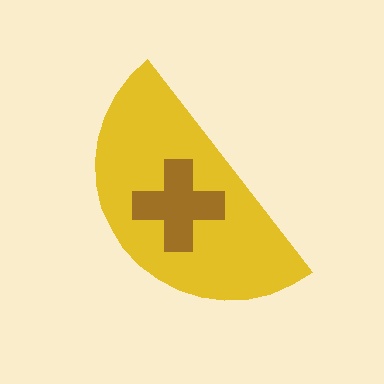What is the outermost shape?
The yellow semicircle.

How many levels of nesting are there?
2.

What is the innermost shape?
The brown cross.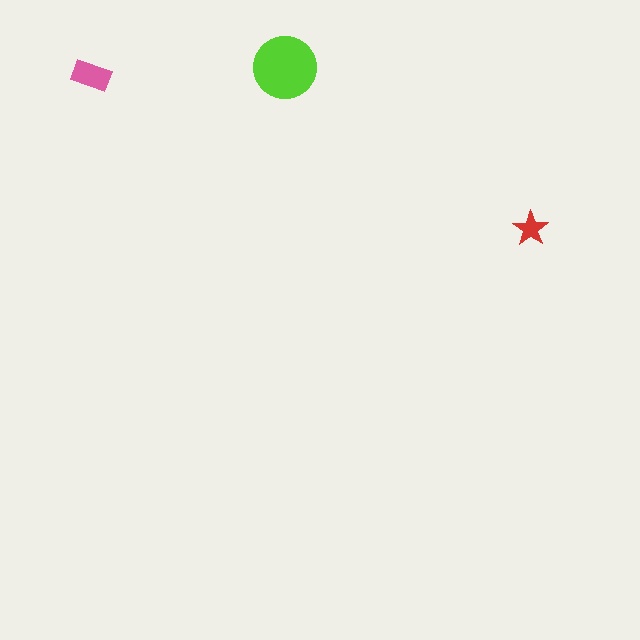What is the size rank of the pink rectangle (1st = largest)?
2nd.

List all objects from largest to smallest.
The lime circle, the pink rectangle, the red star.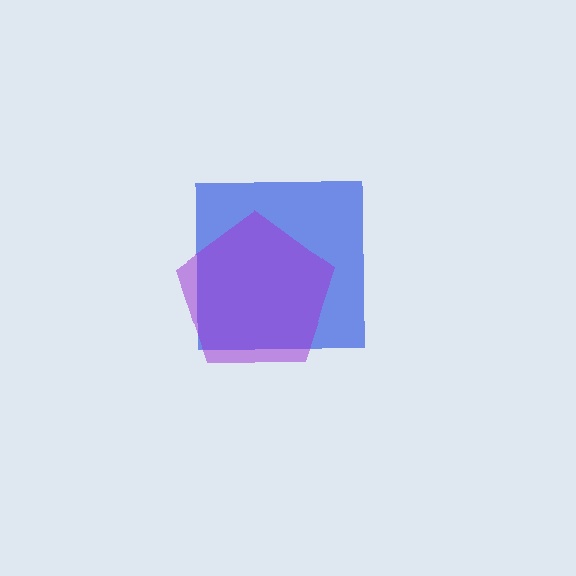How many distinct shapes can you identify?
There are 2 distinct shapes: a blue square, a purple pentagon.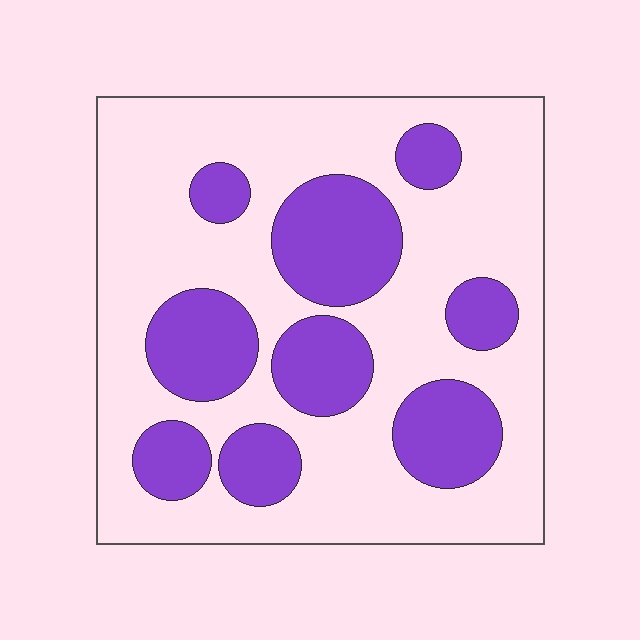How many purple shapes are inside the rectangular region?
9.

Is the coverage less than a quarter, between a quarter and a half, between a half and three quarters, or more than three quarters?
Between a quarter and a half.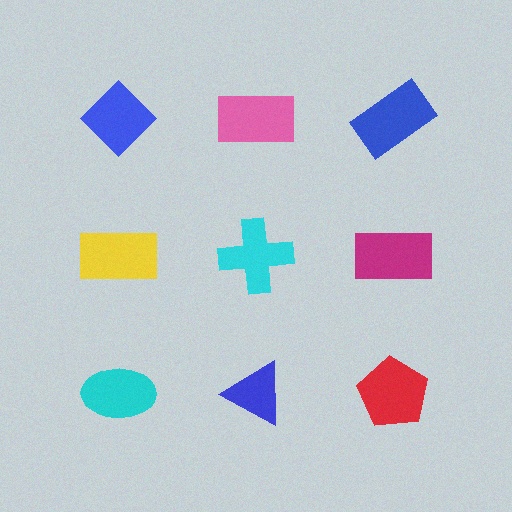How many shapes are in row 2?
3 shapes.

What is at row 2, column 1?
A yellow rectangle.